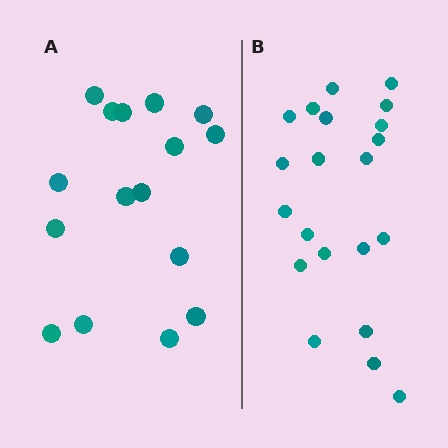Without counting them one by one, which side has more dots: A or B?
Region B (the right region) has more dots.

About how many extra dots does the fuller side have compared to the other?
Region B has about 5 more dots than region A.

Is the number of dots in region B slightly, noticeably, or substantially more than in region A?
Region B has noticeably more, but not dramatically so. The ratio is roughly 1.3 to 1.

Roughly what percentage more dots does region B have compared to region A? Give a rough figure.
About 30% more.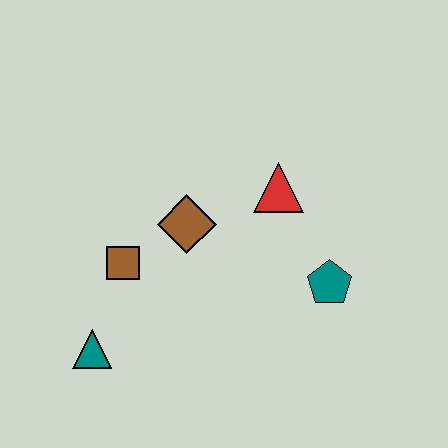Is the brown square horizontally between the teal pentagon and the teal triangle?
Yes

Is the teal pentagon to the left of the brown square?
No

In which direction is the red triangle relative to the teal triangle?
The red triangle is to the right of the teal triangle.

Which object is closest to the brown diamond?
The brown square is closest to the brown diamond.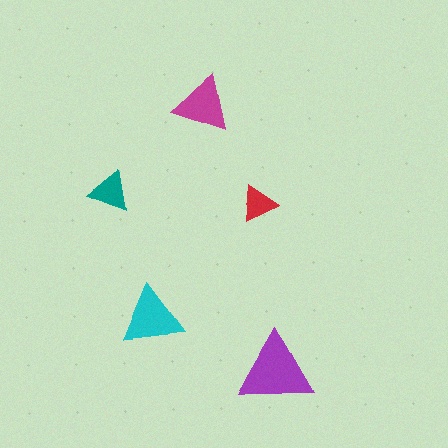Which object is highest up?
The magenta triangle is topmost.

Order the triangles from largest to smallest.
the purple one, the cyan one, the magenta one, the teal one, the red one.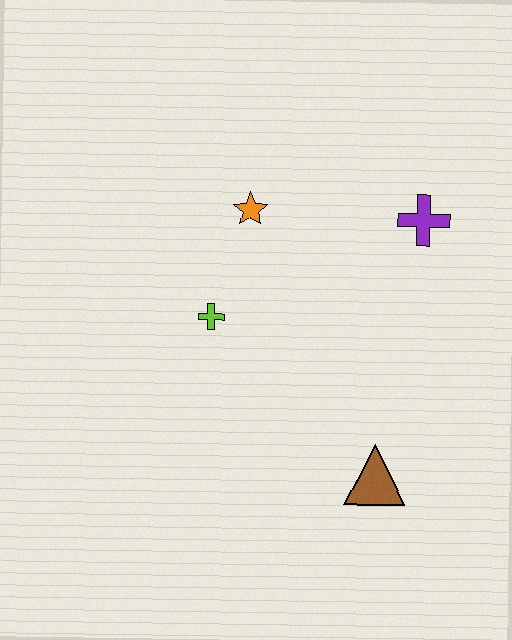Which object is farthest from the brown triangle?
The orange star is farthest from the brown triangle.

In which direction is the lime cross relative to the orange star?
The lime cross is below the orange star.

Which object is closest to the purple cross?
The orange star is closest to the purple cross.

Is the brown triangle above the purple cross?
No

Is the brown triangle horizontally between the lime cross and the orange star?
No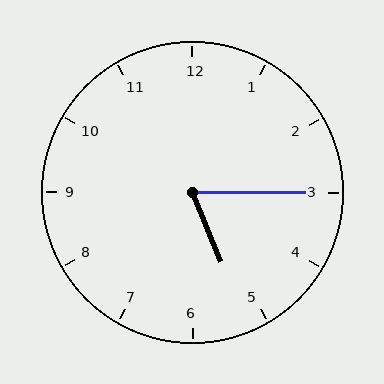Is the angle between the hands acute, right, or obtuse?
It is acute.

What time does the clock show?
5:15.